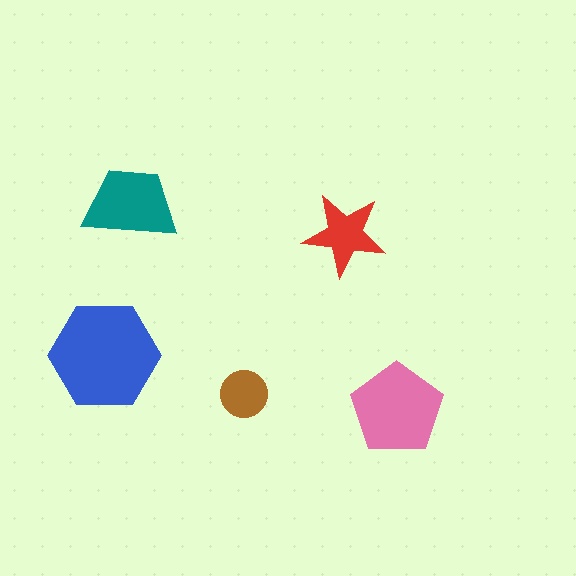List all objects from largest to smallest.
The blue hexagon, the pink pentagon, the teal trapezoid, the red star, the brown circle.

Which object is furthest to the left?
The blue hexagon is leftmost.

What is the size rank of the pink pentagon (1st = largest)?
2nd.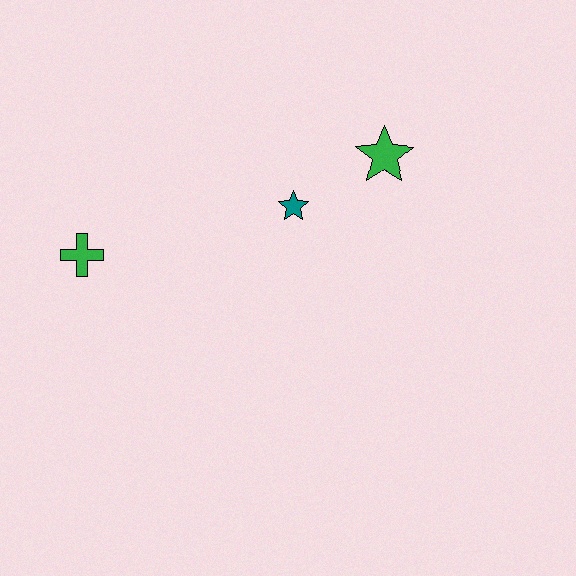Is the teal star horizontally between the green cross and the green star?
Yes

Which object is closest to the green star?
The teal star is closest to the green star.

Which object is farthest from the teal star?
The green cross is farthest from the teal star.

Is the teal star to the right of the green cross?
Yes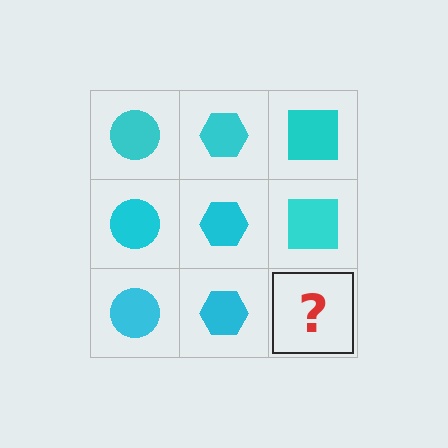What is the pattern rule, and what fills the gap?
The rule is that each column has a consistent shape. The gap should be filled with a cyan square.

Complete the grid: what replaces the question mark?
The question mark should be replaced with a cyan square.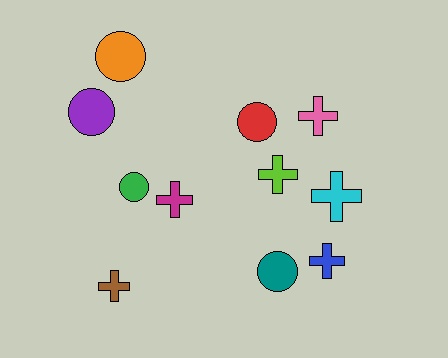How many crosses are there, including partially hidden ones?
There are 6 crosses.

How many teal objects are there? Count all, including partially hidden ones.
There is 1 teal object.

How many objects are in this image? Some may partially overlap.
There are 11 objects.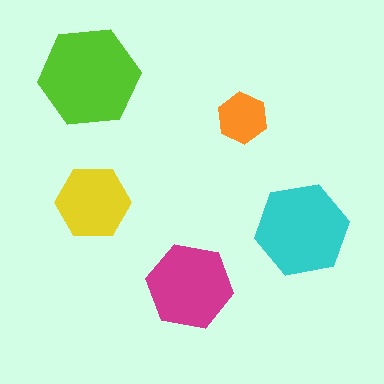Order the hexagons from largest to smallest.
the lime one, the cyan one, the magenta one, the yellow one, the orange one.